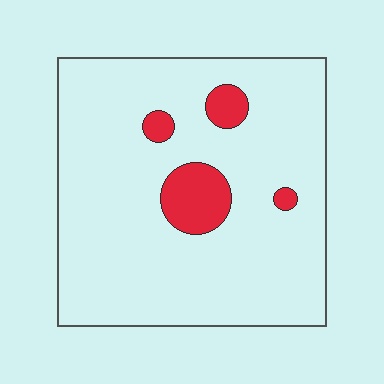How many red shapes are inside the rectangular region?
4.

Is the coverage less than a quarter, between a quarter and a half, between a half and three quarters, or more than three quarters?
Less than a quarter.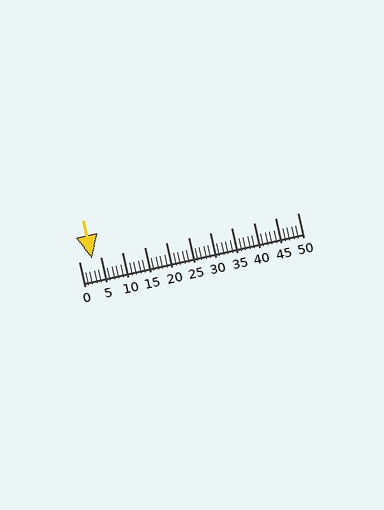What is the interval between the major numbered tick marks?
The major tick marks are spaced 5 units apart.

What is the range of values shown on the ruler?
The ruler shows values from 0 to 50.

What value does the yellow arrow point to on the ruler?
The yellow arrow points to approximately 3.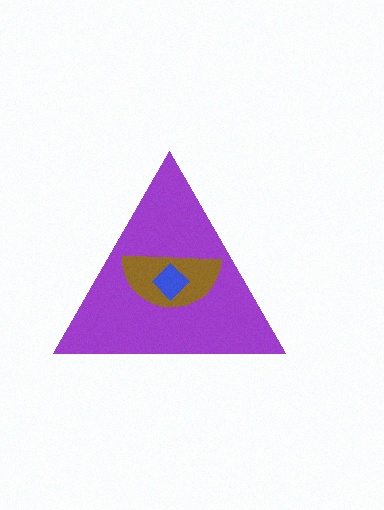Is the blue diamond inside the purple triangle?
Yes.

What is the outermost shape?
The purple triangle.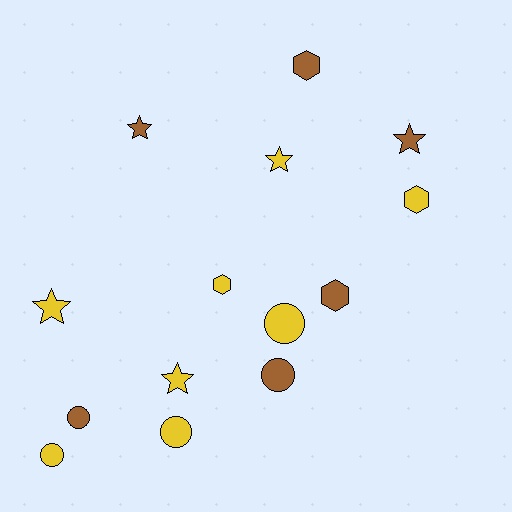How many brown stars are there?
There are 2 brown stars.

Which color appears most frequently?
Yellow, with 8 objects.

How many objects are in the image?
There are 14 objects.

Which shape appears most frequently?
Star, with 5 objects.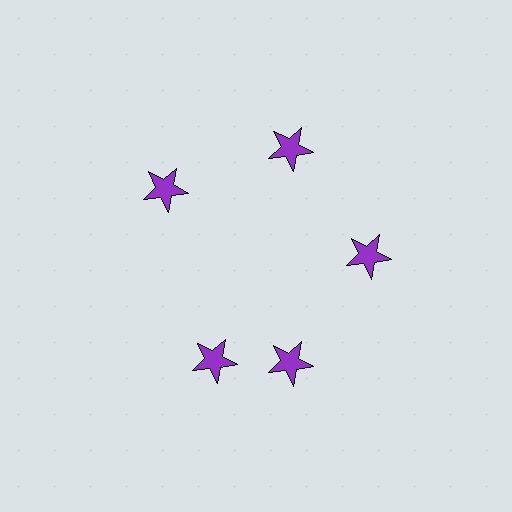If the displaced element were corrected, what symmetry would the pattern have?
It would have 5-fold rotational symmetry — the pattern would map onto itself every 72 degrees.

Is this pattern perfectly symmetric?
No. The 5 purple stars are arranged in a ring, but one element near the 8 o'clock position is rotated out of alignment along the ring, breaking the 5-fold rotational symmetry.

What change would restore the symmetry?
The symmetry would be restored by rotating it back into even spacing with its neighbors so that all 5 stars sit at equal angles and equal distance from the center.